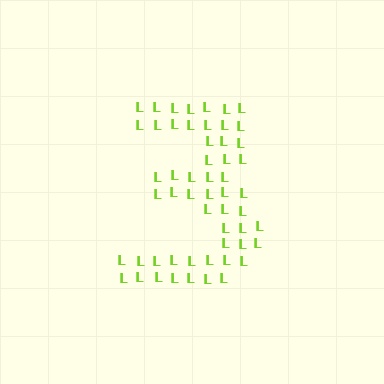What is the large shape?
The large shape is the digit 3.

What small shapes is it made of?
It is made of small letter L's.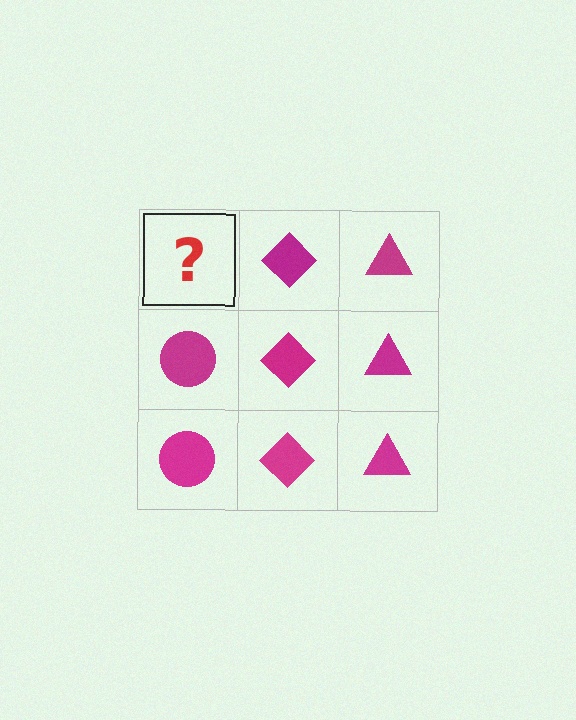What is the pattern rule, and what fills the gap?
The rule is that each column has a consistent shape. The gap should be filled with a magenta circle.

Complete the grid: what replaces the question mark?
The question mark should be replaced with a magenta circle.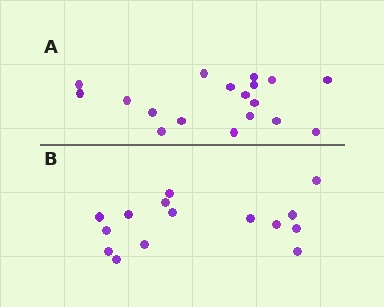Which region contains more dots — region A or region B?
Region A (the top region) has more dots.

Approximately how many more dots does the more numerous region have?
Region A has just a few more — roughly 2 or 3 more dots than region B.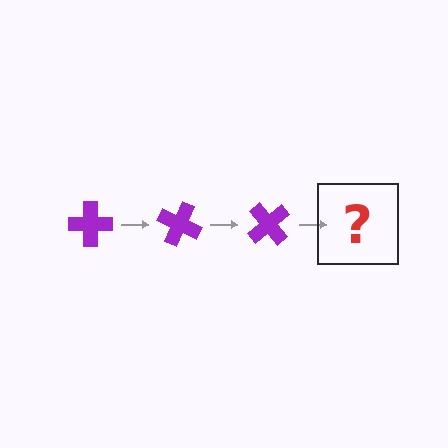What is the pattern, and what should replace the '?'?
The pattern is that the cross rotates 25 degrees each step. The '?' should be a purple cross rotated 75 degrees.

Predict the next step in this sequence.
The next step is a purple cross rotated 75 degrees.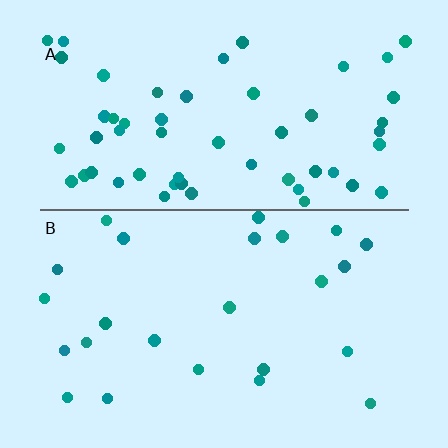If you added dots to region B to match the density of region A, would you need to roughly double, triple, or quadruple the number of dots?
Approximately double.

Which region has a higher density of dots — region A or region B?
A (the top).